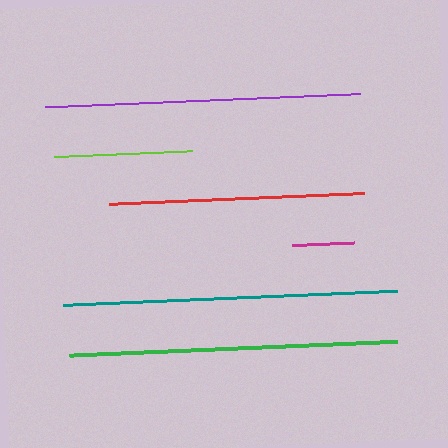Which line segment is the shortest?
The magenta line is the shortest at approximately 62 pixels.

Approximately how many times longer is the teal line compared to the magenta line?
The teal line is approximately 5.4 times the length of the magenta line.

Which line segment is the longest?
The teal line is the longest at approximately 335 pixels.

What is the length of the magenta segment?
The magenta segment is approximately 62 pixels long.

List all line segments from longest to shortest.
From longest to shortest: teal, green, purple, red, lime, magenta.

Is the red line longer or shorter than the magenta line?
The red line is longer than the magenta line.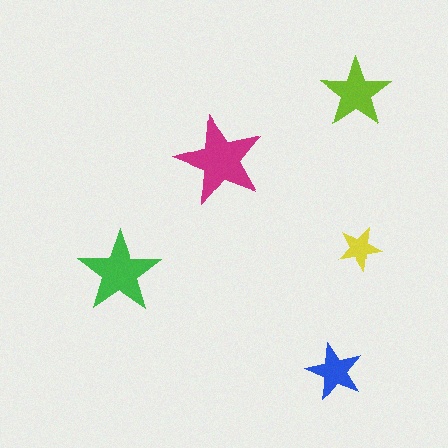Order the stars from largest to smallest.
the magenta one, the green one, the lime one, the blue one, the yellow one.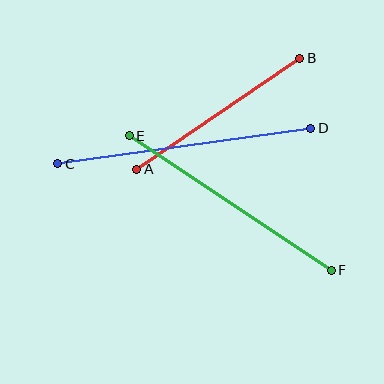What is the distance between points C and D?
The distance is approximately 256 pixels.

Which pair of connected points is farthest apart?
Points C and D are farthest apart.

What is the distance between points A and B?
The distance is approximately 197 pixels.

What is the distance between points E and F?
The distance is approximately 243 pixels.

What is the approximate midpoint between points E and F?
The midpoint is at approximately (230, 203) pixels.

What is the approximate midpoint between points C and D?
The midpoint is at approximately (184, 146) pixels.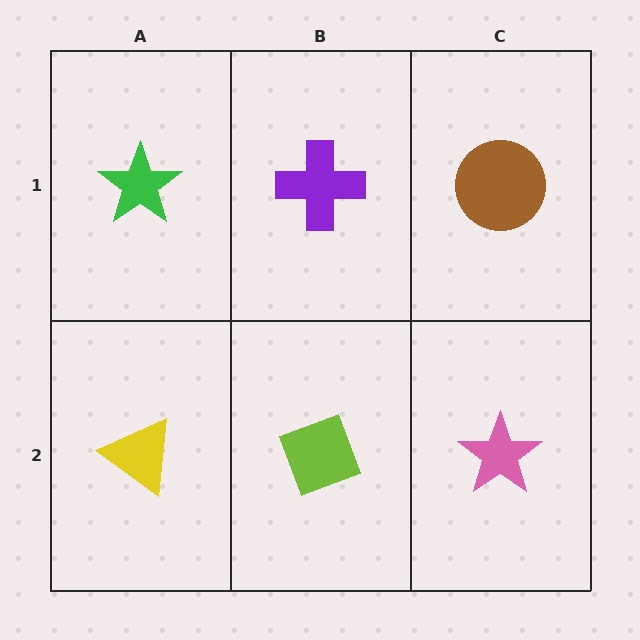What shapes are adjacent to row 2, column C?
A brown circle (row 1, column C), a lime diamond (row 2, column B).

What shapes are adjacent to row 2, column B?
A purple cross (row 1, column B), a yellow triangle (row 2, column A), a pink star (row 2, column C).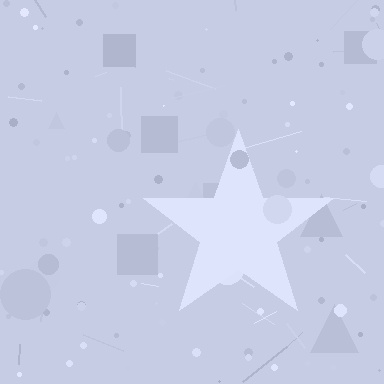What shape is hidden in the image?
A star is hidden in the image.